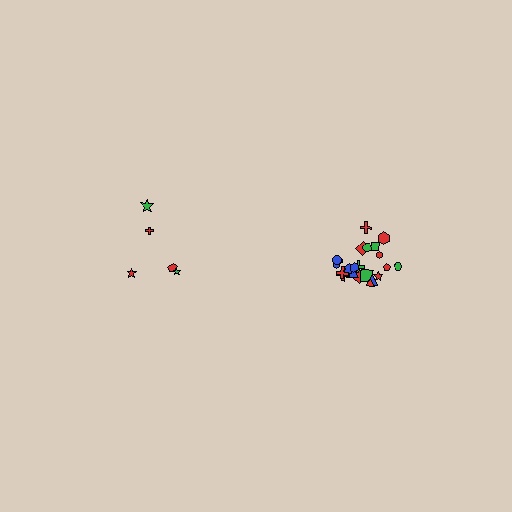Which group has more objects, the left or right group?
The right group.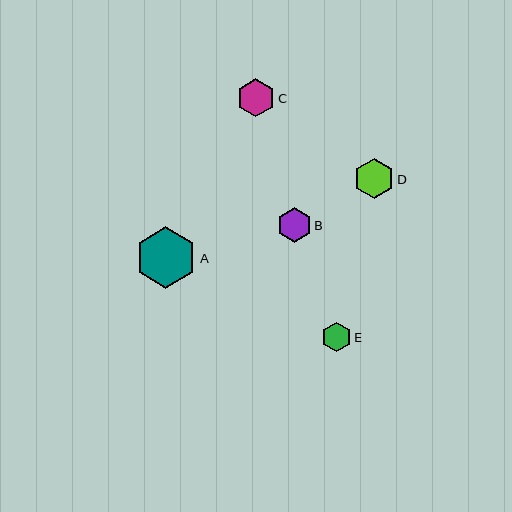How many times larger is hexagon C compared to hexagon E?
Hexagon C is approximately 1.3 times the size of hexagon E.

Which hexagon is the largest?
Hexagon A is the largest with a size of approximately 61 pixels.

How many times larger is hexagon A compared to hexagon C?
Hexagon A is approximately 1.6 times the size of hexagon C.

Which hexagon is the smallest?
Hexagon E is the smallest with a size of approximately 30 pixels.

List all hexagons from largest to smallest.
From largest to smallest: A, D, C, B, E.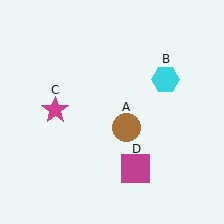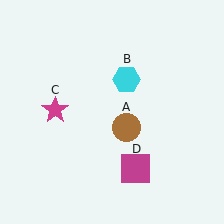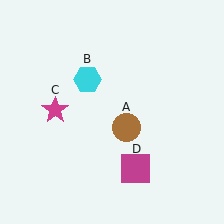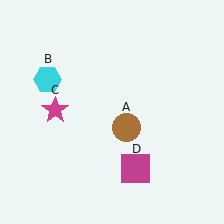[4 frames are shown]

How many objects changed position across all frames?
1 object changed position: cyan hexagon (object B).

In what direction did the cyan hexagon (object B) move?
The cyan hexagon (object B) moved left.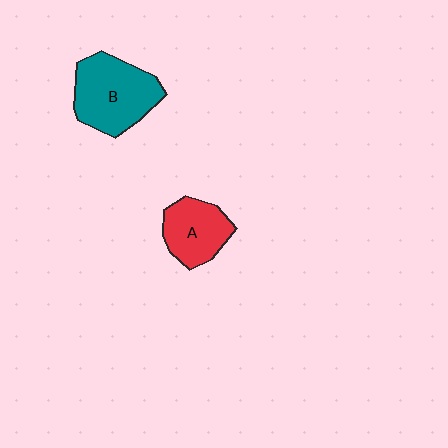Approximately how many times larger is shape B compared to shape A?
Approximately 1.5 times.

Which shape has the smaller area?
Shape A (red).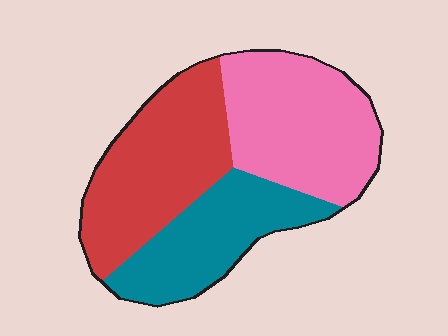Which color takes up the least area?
Teal, at roughly 25%.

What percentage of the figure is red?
Red covers 36% of the figure.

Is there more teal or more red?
Red.